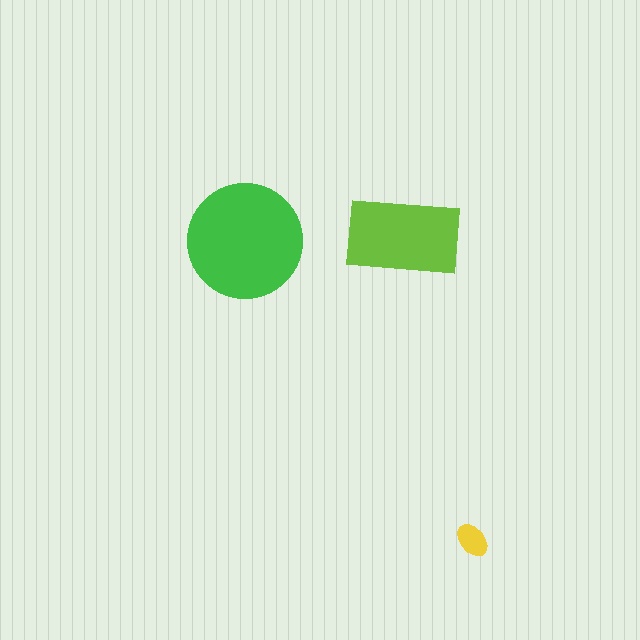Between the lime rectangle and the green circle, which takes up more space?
The green circle.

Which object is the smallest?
The yellow ellipse.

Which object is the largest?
The green circle.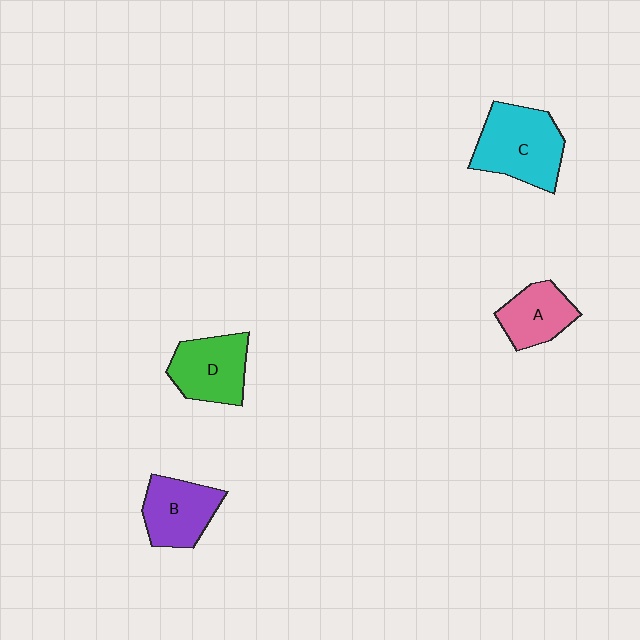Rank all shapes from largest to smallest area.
From largest to smallest: C (cyan), D (green), B (purple), A (pink).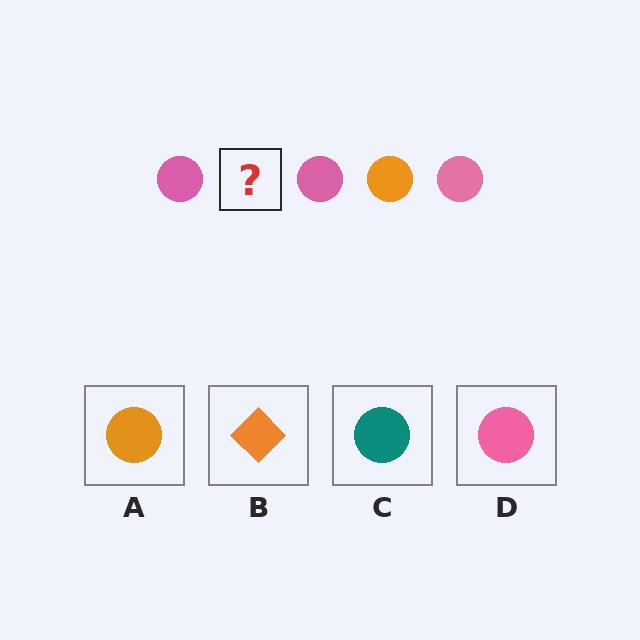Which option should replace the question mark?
Option A.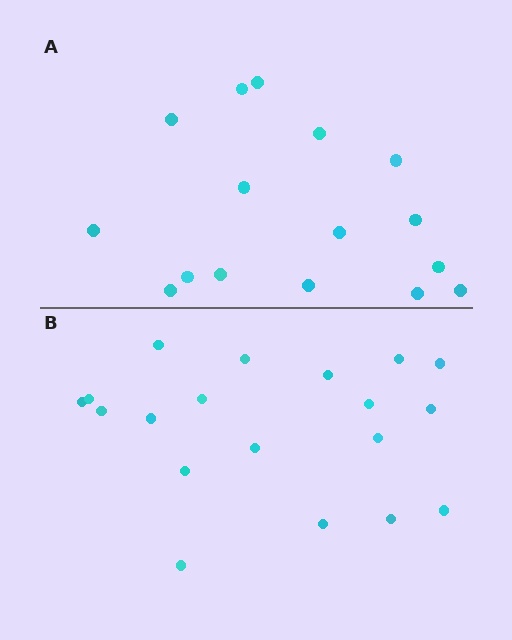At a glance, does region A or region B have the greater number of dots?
Region B (the bottom region) has more dots.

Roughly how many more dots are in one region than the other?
Region B has just a few more — roughly 2 or 3 more dots than region A.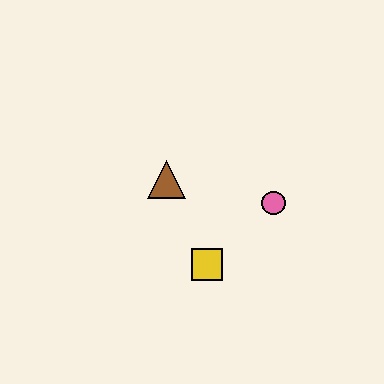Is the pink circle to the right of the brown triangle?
Yes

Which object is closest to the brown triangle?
The yellow square is closest to the brown triangle.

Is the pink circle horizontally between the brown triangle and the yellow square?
No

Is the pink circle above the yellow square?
Yes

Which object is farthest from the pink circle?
The brown triangle is farthest from the pink circle.